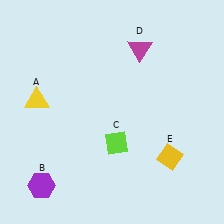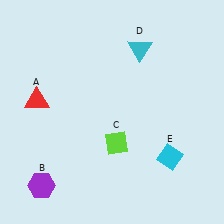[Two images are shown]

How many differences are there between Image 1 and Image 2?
There are 3 differences between the two images.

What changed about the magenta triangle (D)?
In Image 1, D is magenta. In Image 2, it changed to cyan.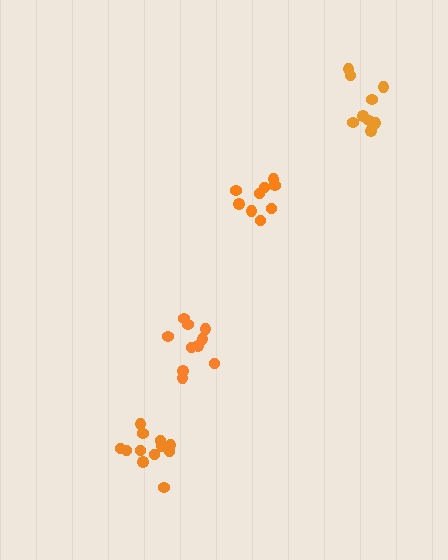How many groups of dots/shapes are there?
There are 4 groups.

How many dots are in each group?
Group 1: 12 dots, Group 2: 9 dots, Group 3: 10 dots, Group 4: 10 dots (41 total).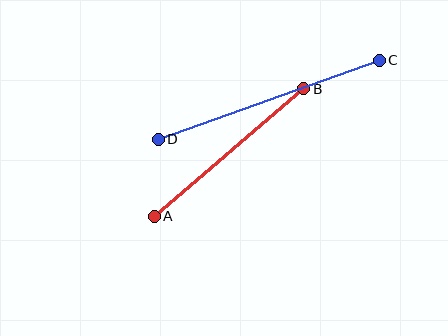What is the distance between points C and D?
The distance is approximately 235 pixels.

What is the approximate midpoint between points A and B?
The midpoint is at approximately (229, 153) pixels.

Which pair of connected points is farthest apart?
Points C and D are farthest apart.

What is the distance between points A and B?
The distance is approximately 197 pixels.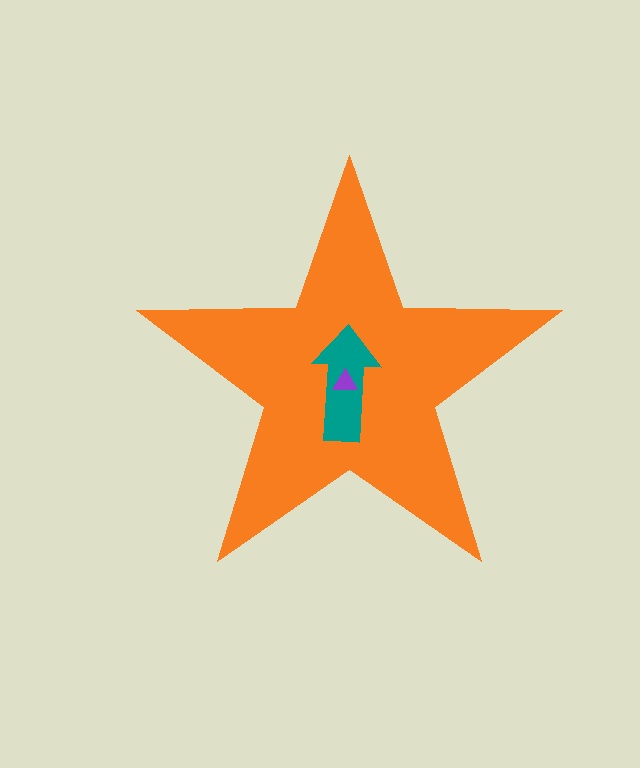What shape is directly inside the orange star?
The teal arrow.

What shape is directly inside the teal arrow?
The purple triangle.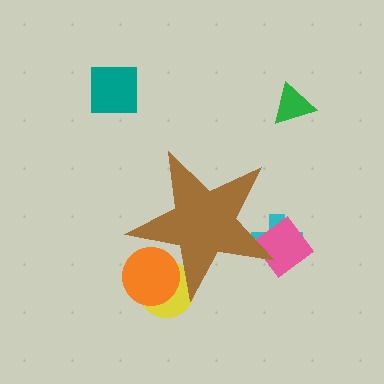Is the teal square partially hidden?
No, the teal square is fully visible.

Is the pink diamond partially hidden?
Yes, the pink diamond is partially hidden behind the brown star.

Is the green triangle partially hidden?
No, the green triangle is fully visible.